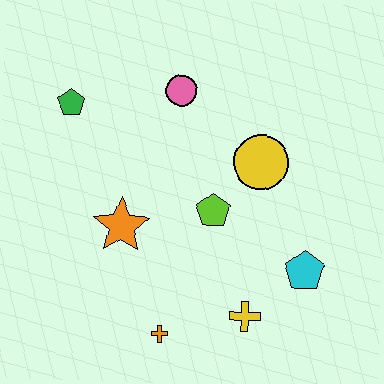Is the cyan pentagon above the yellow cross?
Yes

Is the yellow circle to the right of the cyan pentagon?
No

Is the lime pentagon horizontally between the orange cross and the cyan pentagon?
Yes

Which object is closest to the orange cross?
The yellow cross is closest to the orange cross.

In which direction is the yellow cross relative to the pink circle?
The yellow cross is below the pink circle.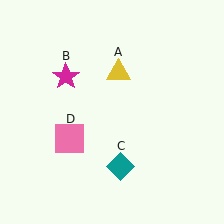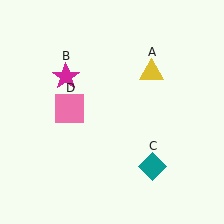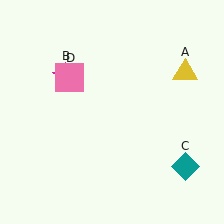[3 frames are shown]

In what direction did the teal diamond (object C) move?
The teal diamond (object C) moved right.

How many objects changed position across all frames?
3 objects changed position: yellow triangle (object A), teal diamond (object C), pink square (object D).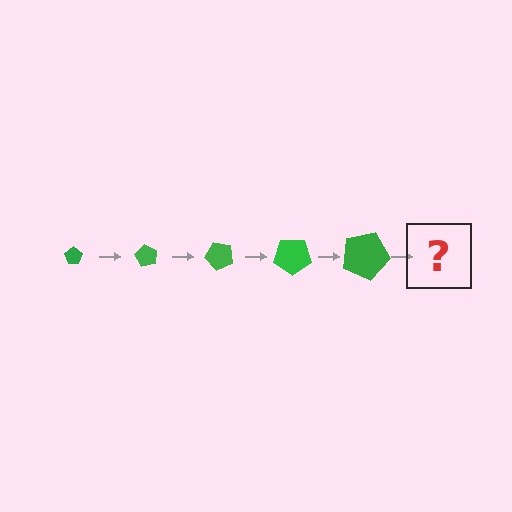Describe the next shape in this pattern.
It should be a pentagon, larger than the previous one and rotated 300 degrees from the start.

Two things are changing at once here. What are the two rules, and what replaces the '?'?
The two rules are that the pentagon grows larger each step and it rotates 60 degrees each step. The '?' should be a pentagon, larger than the previous one and rotated 300 degrees from the start.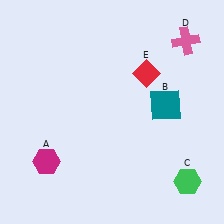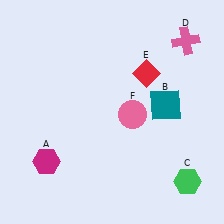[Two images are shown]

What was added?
A pink circle (F) was added in Image 2.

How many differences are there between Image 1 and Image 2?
There is 1 difference between the two images.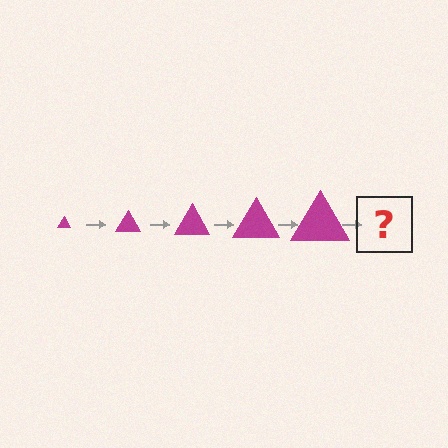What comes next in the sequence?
The next element should be a magenta triangle, larger than the previous one.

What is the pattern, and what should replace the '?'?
The pattern is that the triangle gets progressively larger each step. The '?' should be a magenta triangle, larger than the previous one.